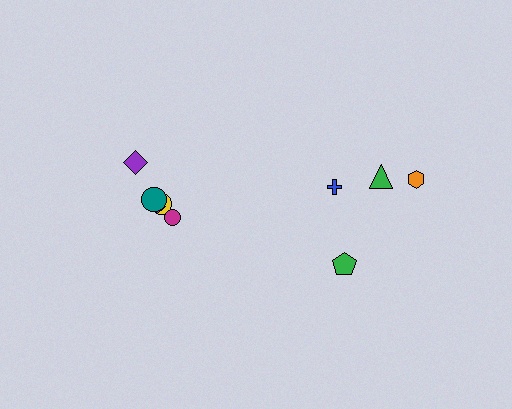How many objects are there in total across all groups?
There are 10 objects.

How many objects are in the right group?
There are 4 objects.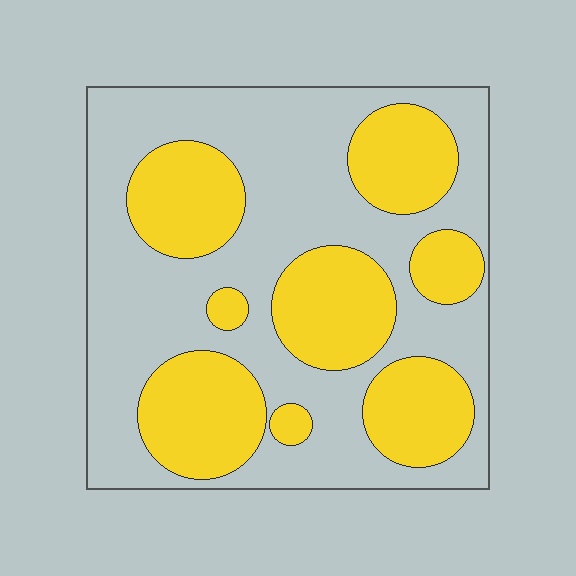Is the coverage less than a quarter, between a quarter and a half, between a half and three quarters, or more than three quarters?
Between a quarter and a half.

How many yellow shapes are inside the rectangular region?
8.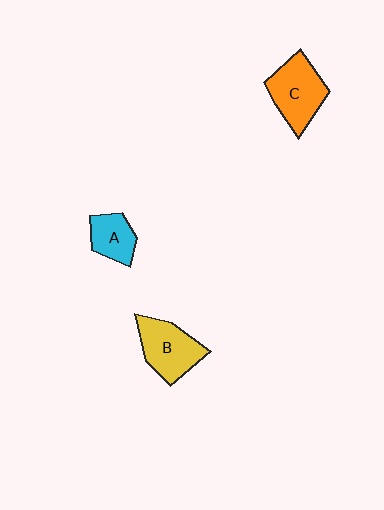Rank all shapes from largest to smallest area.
From largest to smallest: C (orange), B (yellow), A (cyan).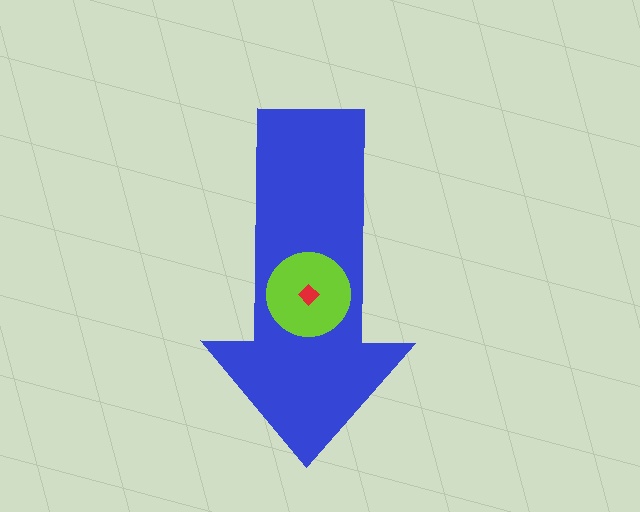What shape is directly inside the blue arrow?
The lime circle.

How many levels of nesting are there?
3.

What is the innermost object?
The red diamond.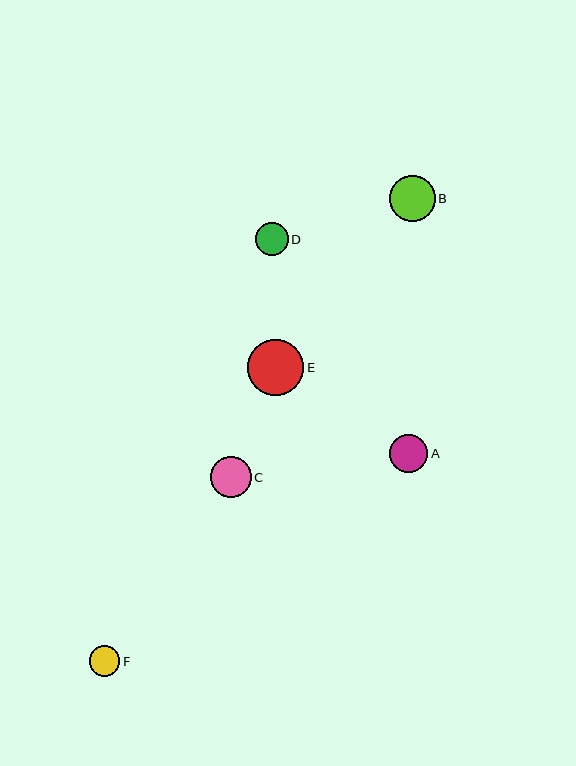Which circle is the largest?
Circle E is the largest with a size of approximately 56 pixels.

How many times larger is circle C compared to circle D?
Circle C is approximately 1.2 times the size of circle D.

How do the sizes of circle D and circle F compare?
Circle D and circle F are approximately the same size.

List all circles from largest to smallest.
From largest to smallest: E, B, C, A, D, F.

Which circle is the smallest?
Circle F is the smallest with a size of approximately 31 pixels.